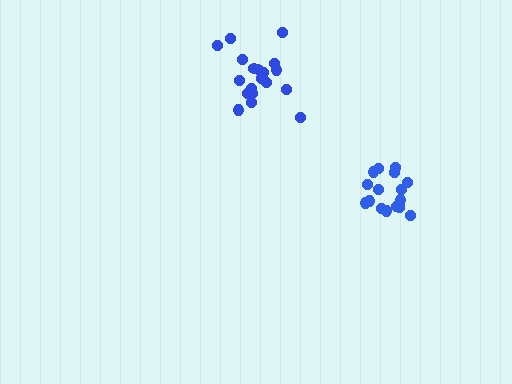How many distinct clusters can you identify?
There are 2 distinct clusters.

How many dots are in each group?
Group 1: 20 dots, Group 2: 17 dots (37 total).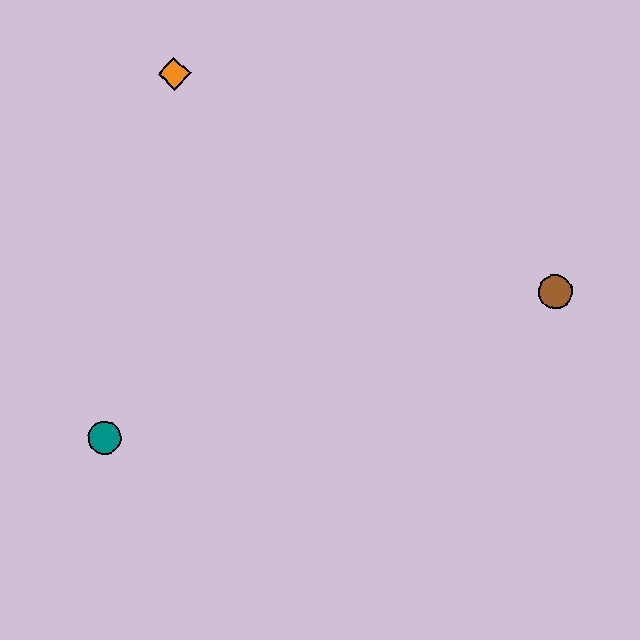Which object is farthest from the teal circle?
The brown circle is farthest from the teal circle.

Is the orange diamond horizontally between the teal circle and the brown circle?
Yes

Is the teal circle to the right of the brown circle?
No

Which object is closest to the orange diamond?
The teal circle is closest to the orange diamond.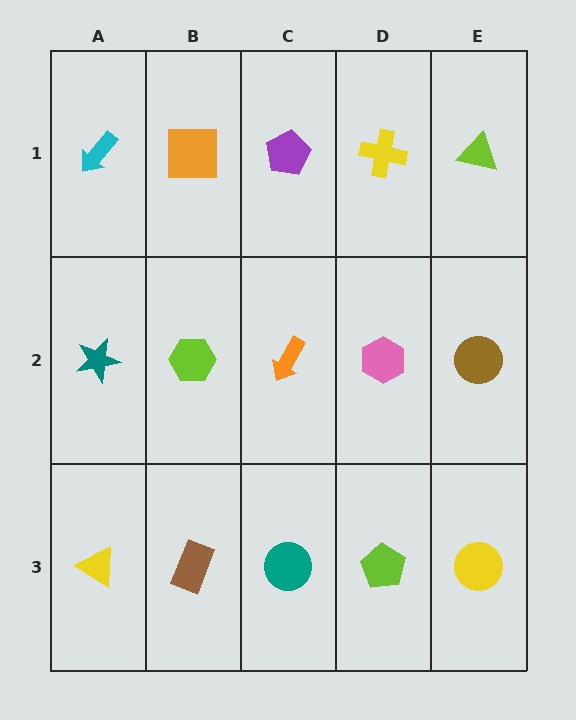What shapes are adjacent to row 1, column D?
A pink hexagon (row 2, column D), a purple pentagon (row 1, column C), a lime triangle (row 1, column E).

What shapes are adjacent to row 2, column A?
A cyan arrow (row 1, column A), a yellow triangle (row 3, column A), a lime hexagon (row 2, column B).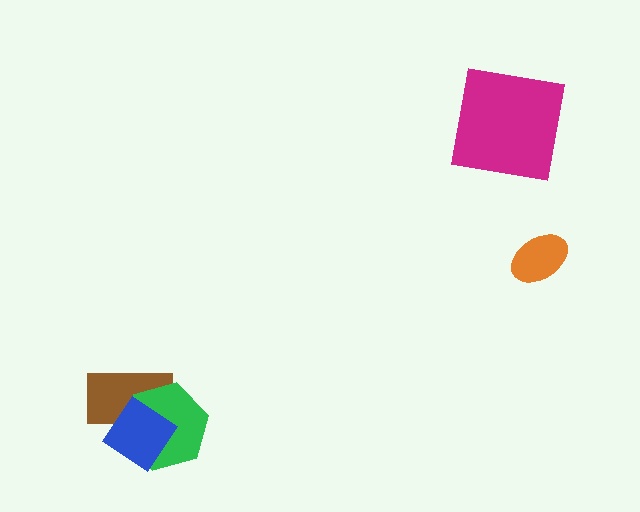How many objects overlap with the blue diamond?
2 objects overlap with the blue diamond.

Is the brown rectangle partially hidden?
Yes, it is partially covered by another shape.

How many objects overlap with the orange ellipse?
0 objects overlap with the orange ellipse.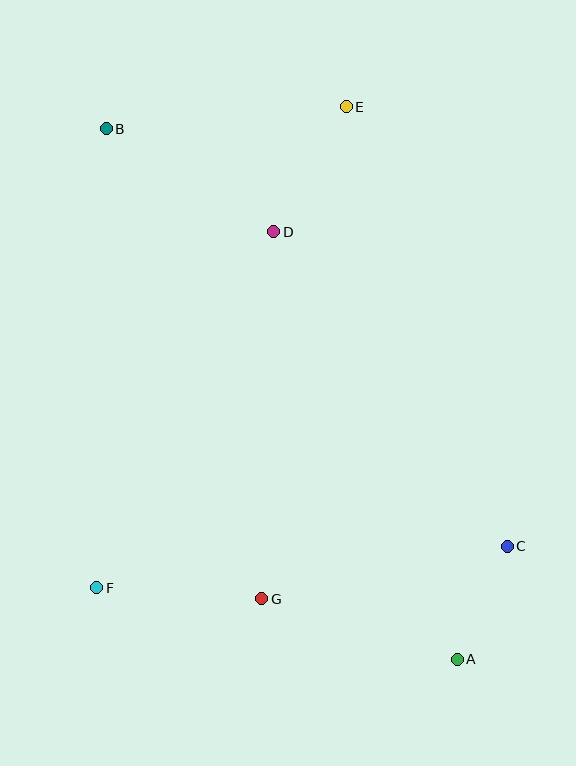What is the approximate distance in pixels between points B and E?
The distance between B and E is approximately 241 pixels.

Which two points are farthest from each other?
Points A and B are farthest from each other.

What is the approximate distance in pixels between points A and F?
The distance between A and F is approximately 368 pixels.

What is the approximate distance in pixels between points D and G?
The distance between D and G is approximately 367 pixels.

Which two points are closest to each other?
Points A and C are closest to each other.